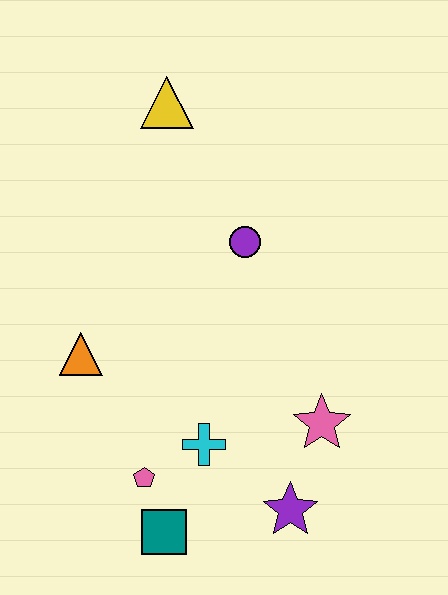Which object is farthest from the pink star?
The yellow triangle is farthest from the pink star.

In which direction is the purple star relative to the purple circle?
The purple star is below the purple circle.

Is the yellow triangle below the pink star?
No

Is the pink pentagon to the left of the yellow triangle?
Yes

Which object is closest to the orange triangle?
The pink pentagon is closest to the orange triangle.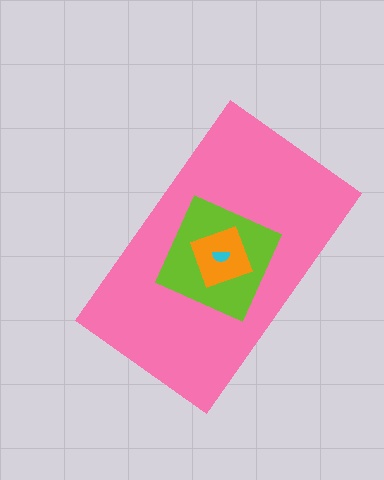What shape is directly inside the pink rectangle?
The lime square.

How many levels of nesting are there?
4.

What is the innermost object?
The cyan semicircle.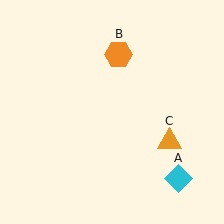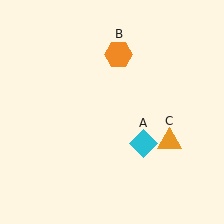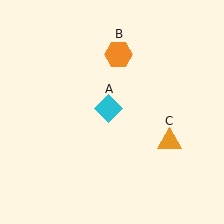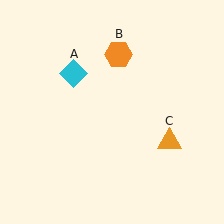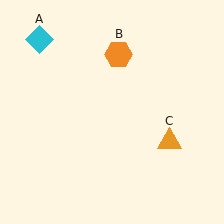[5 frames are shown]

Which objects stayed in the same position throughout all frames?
Orange hexagon (object B) and orange triangle (object C) remained stationary.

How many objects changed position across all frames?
1 object changed position: cyan diamond (object A).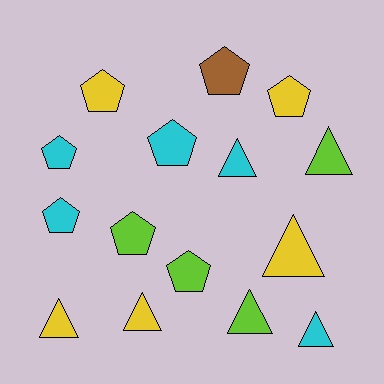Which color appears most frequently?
Cyan, with 5 objects.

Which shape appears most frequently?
Pentagon, with 8 objects.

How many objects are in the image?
There are 15 objects.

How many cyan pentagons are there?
There are 3 cyan pentagons.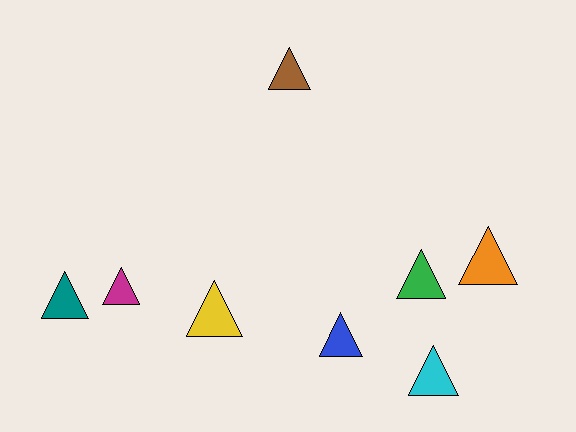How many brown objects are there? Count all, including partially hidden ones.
There is 1 brown object.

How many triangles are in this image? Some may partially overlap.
There are 8 triangles.